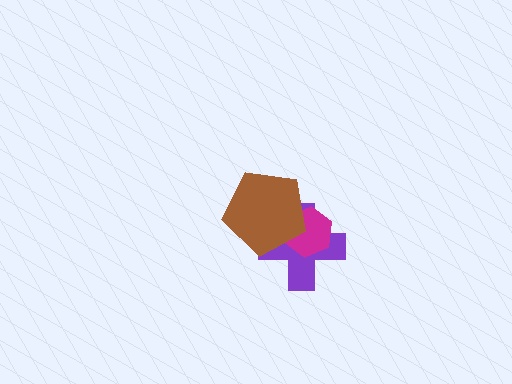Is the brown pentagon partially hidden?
No, no other shape covers it.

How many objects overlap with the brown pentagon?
2 objects overlap with the brown pentagon.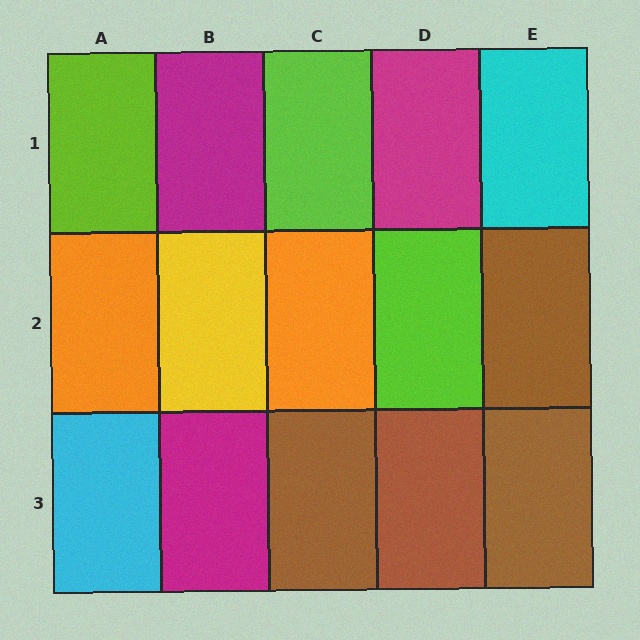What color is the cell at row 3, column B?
Magenta.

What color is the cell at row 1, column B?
Magenta.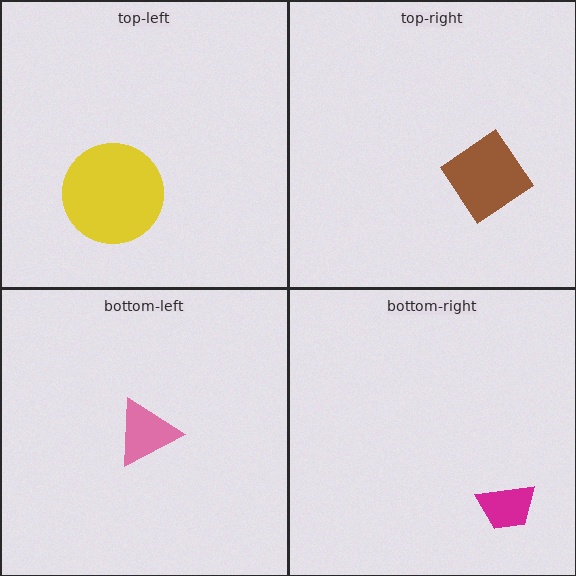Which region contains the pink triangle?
The bottom-left region.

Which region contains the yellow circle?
The top-left region.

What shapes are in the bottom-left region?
The pink triangle.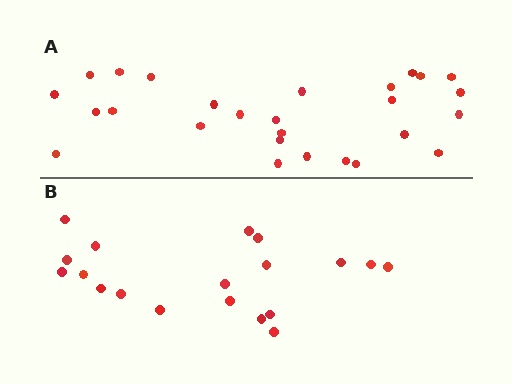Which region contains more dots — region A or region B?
Region A (the top region) has more dots.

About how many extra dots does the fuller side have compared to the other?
Region A has roughly 8 or so more dots than region B.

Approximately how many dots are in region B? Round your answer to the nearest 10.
About 20 dots. (The exact count is 19, which rounds to 20.)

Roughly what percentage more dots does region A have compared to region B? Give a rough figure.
About 40% more.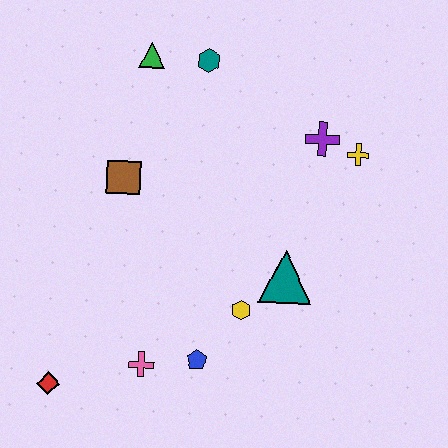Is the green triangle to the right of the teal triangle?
No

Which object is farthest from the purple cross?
The red diamond is farthest from the purple cross.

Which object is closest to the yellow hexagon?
The teal triangle is closest to the yellow hexagon.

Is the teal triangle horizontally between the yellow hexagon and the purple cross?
Yes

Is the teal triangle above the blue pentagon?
Yes